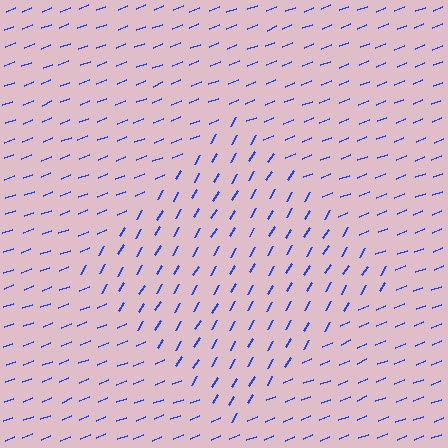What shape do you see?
I see a diamond.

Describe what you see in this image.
The image is filled with small blue line segments. A diamond region in the image has lines oriented differently from the surrounding lines, creating a visible texture boundary.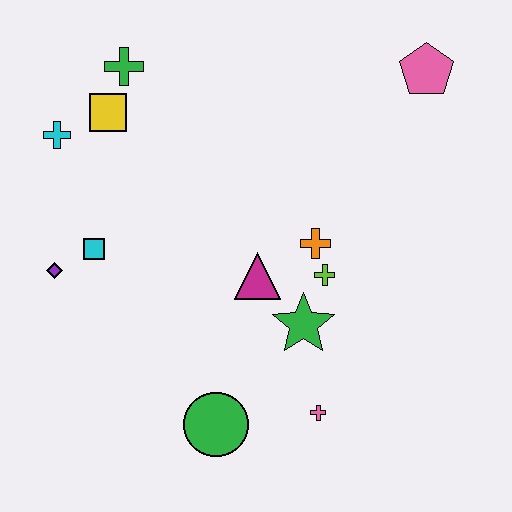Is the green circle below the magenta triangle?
Yes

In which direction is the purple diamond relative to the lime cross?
The purple diamond is to the left of the lime cross.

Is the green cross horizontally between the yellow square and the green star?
Yes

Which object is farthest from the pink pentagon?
The purple diamond is farthest from the pink pentagon.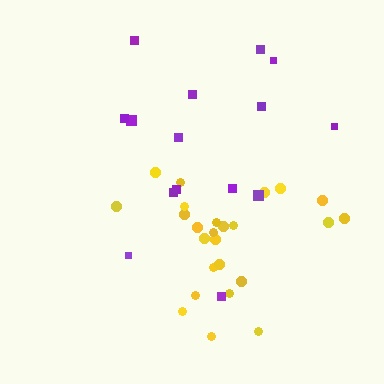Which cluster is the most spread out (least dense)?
Purple.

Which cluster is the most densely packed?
Yellow.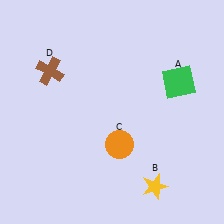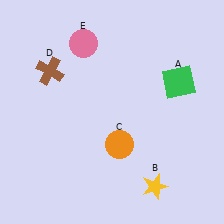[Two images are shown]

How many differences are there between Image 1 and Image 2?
There is 1 difference between the two images.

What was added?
A pink circle (E) was added in Image 2.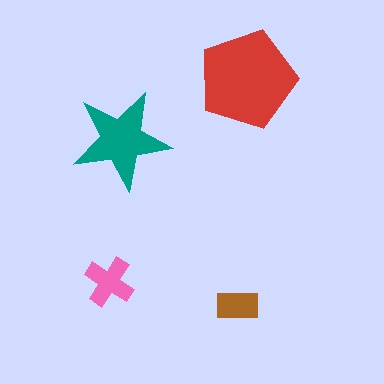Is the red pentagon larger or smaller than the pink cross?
Larger.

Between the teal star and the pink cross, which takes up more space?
The teal star.